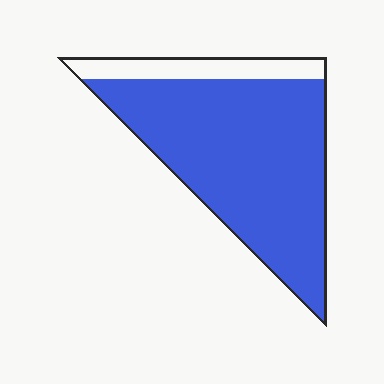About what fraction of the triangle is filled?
About five sixths (5/6).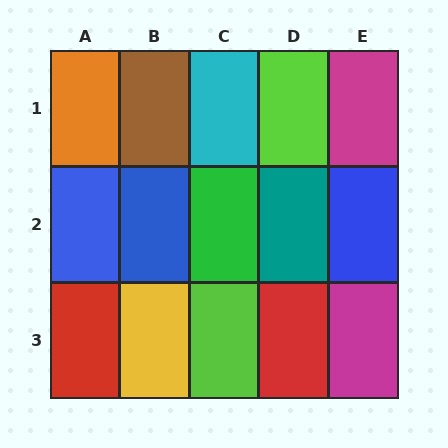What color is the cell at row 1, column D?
Lime.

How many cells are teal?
1 cell is teal.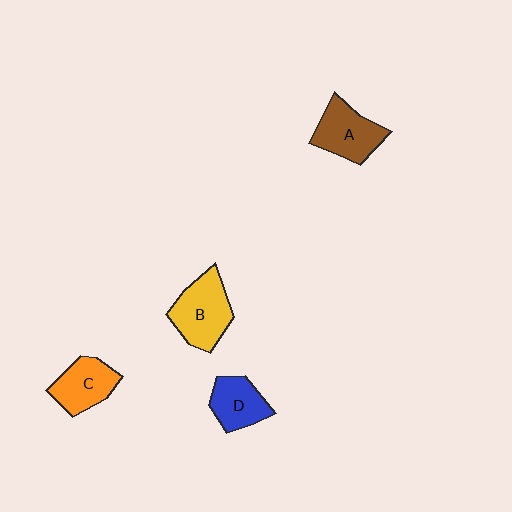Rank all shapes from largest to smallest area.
From largest to smallest: B (yellow), A (brown), C (orange), D (blue).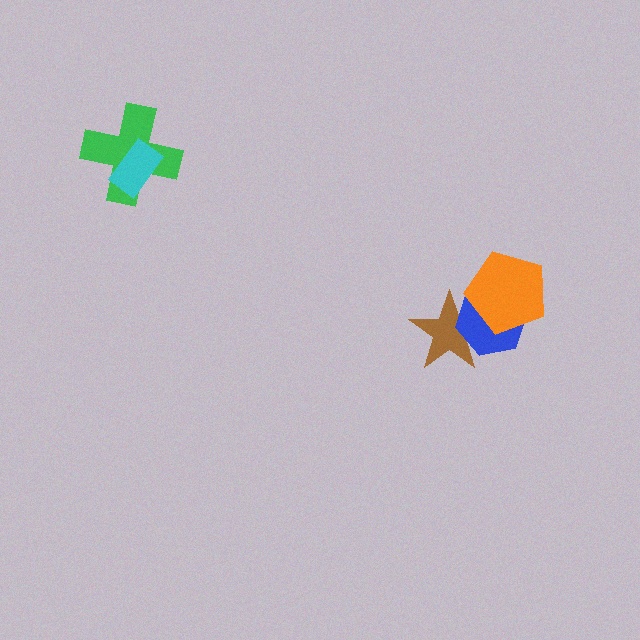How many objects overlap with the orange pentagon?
2 objects overlap with the orange pentagon.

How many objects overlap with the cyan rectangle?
1 object overlaps with the cyan rectangle.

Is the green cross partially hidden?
Yes, it is partially covered by another shape.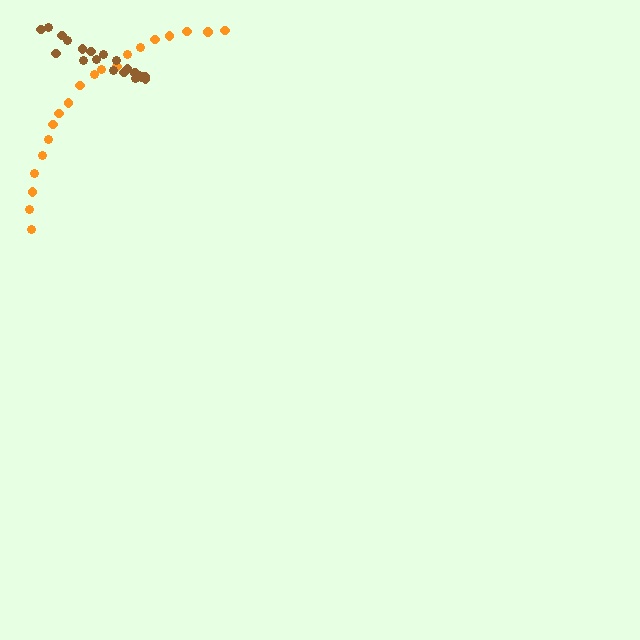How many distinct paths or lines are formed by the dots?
There are 2 distinct paths.